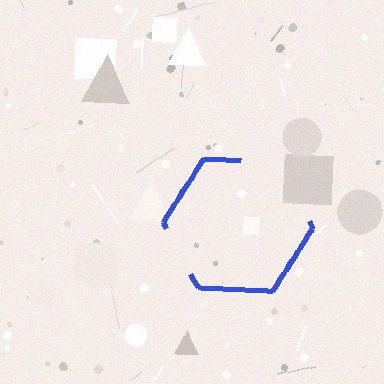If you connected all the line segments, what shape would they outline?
They would outline a hexagon.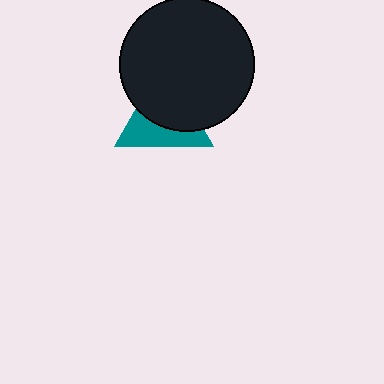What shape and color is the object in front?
The object in front is a black circle.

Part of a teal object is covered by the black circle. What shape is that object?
It is a triangle.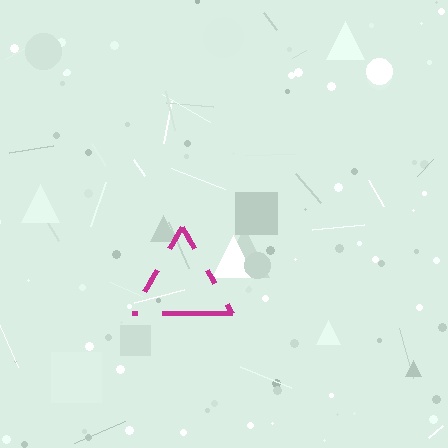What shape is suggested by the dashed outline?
The dashed outline suggests a triangle.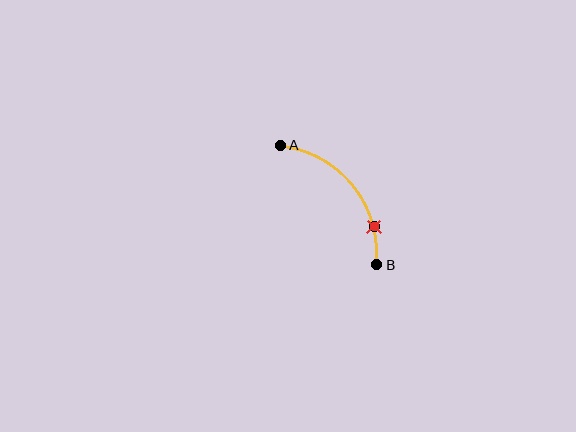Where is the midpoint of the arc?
The arc midpoint is the point on the curve farthest from the straight line joining A and B. It sits above and to the right of that line.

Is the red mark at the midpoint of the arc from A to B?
No. The red mark lies on the arc but is closer to endpoint B. The arc midpoint would be at the point on the curve equidistant along the arc from both A and B.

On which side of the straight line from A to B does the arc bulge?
The arc bulges above and to the right of the straight line connecting A and B.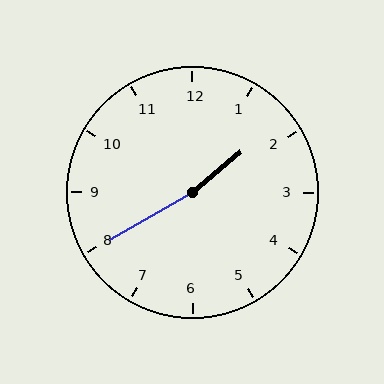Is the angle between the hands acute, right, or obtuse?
It is obtuse.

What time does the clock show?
1:40.